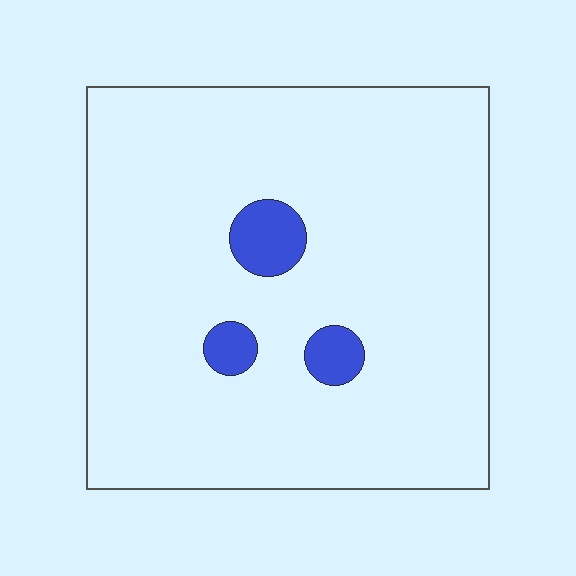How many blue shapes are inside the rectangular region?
3.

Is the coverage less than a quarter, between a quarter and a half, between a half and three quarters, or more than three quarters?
Less than a quarter.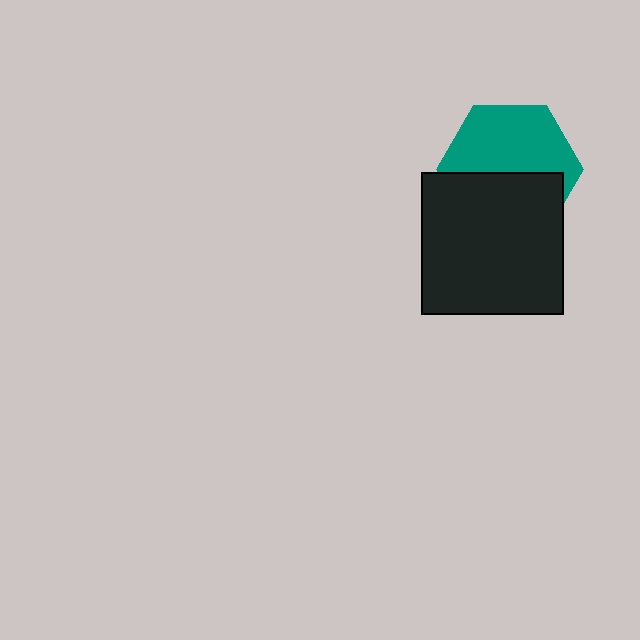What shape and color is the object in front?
The object in front is a black square.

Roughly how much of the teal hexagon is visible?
About half of it is visible (roughly 54%).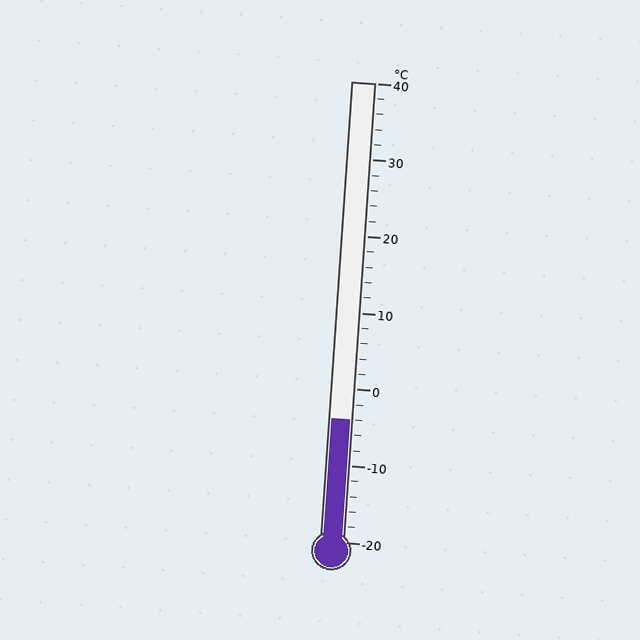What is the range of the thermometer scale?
The thermometer scale ranges from -20°C to 40°C.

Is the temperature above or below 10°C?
The temperature is below 10°C.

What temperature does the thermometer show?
The thermometer shows approximately -4°C.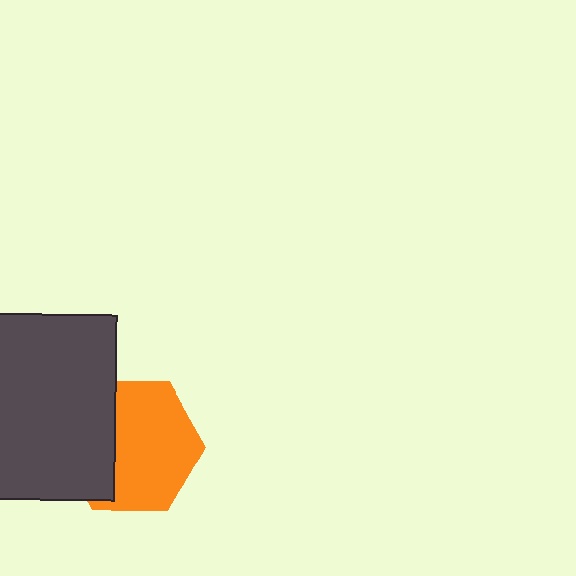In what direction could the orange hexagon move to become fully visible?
The orange hexagon could move right. That would shift it out from behind the dark gray rectangle entirely.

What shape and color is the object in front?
The object in front is a dark gray rectangle.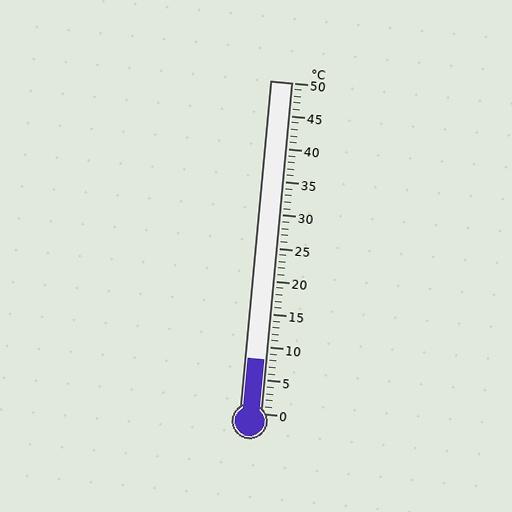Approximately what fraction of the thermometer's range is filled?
The thermometer is filled to approximately 15% of its range.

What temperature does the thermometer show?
The thermometer shows approximately 8°C.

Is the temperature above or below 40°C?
The temperature is below 40°C.